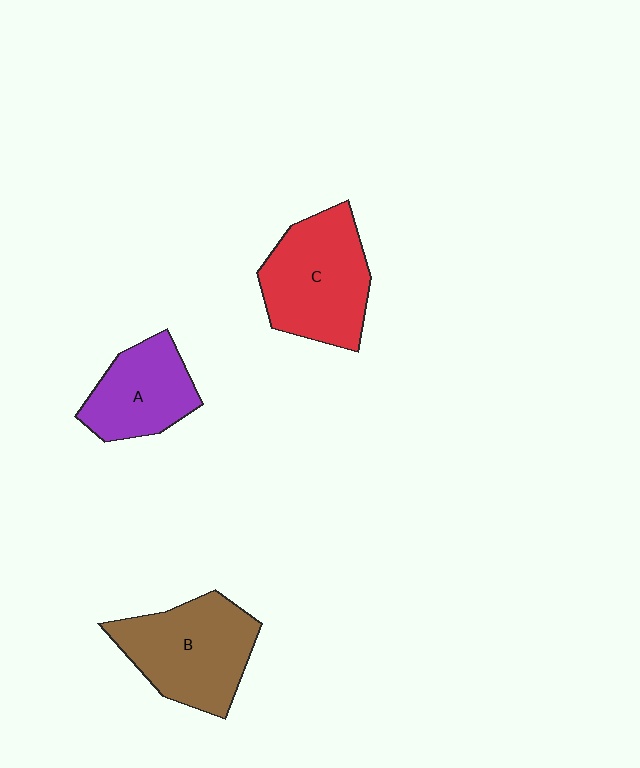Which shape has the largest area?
Shape C (red).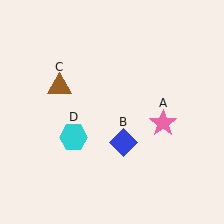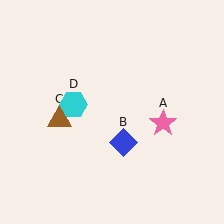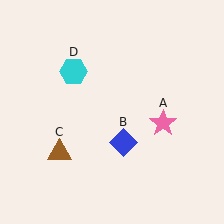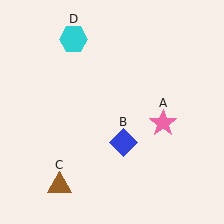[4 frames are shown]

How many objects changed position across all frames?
2 objects changed position: brown triangle (object C), cyan hexagon (object D).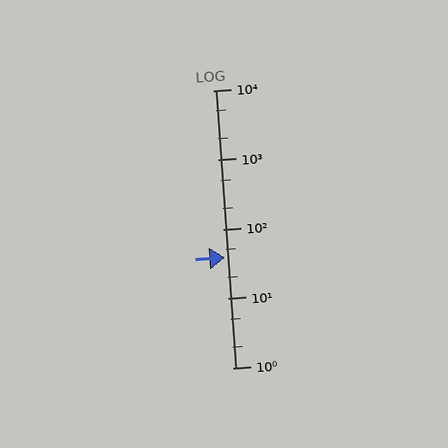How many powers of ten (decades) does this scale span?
The scale spans 4 decades, from 1 to 10000.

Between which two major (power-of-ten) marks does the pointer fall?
The pointer is between 10 and 100.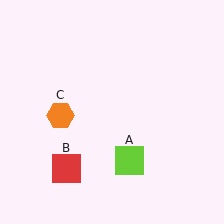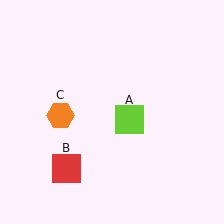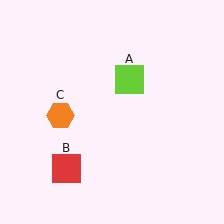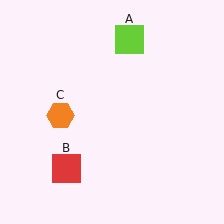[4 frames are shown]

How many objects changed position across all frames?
1 object changed position: lime square (object A).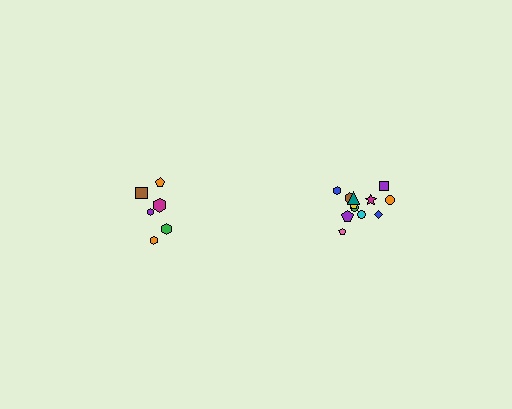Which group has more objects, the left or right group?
The right group.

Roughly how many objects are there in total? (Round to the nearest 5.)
Roughly 20 objects in total.